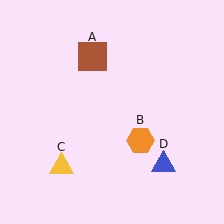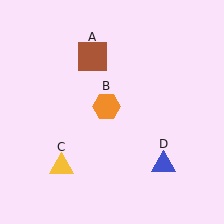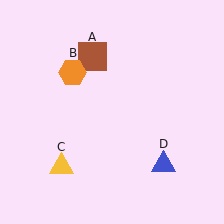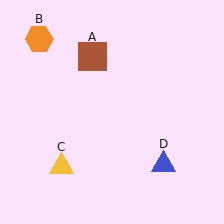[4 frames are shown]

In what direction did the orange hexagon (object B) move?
The orange hexagon (object B) moved up and to the left.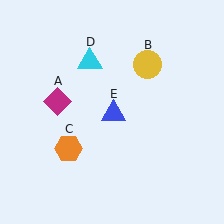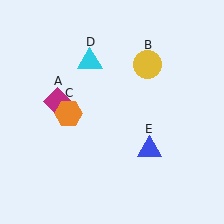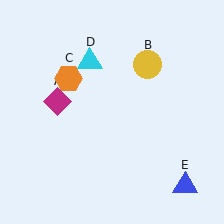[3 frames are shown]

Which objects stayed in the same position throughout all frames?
Magenta diamond (object A) and yellow circle (object B) and cyan triangle (object D) remained stationary.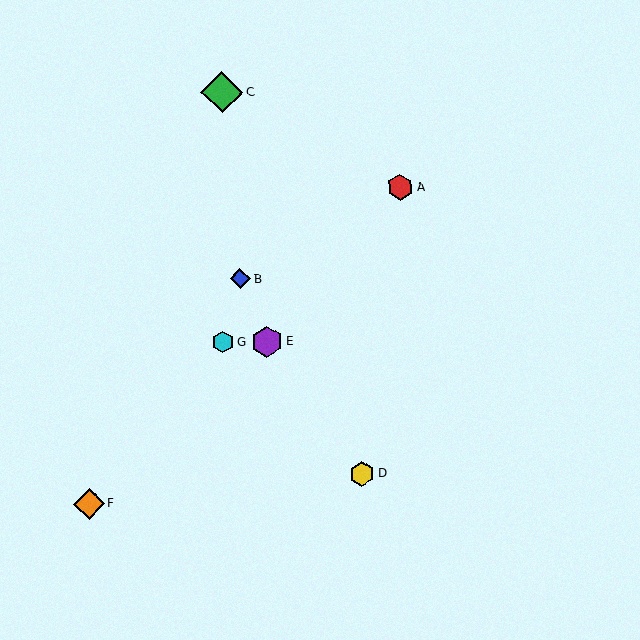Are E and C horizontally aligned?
No, E is at y≈342 and C is at y≈92.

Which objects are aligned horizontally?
Objects E, G are aligned horizontally.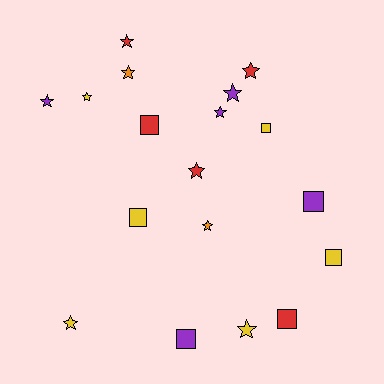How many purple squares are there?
There are 2 purple squares.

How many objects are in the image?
There are 18 objects.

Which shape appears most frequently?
Star, with 11 objects.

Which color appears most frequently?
Yellow, with 6 objects.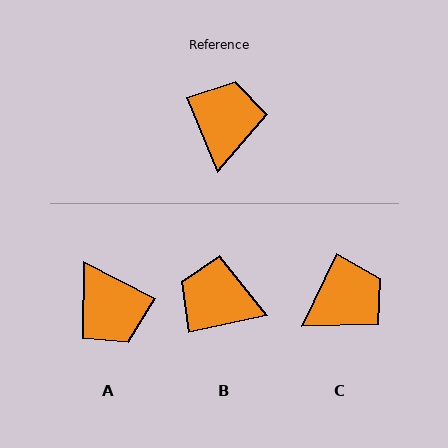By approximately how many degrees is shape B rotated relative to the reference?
Approximately 80 degrees counter-clockwise.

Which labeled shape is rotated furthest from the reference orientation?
A, about 140 degrees away.